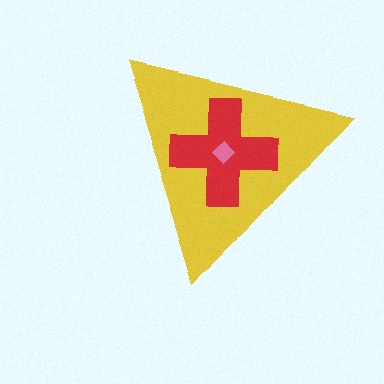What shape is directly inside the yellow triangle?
The red cross.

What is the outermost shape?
The yellow triangle.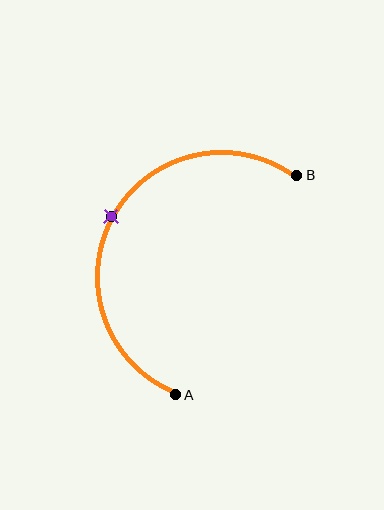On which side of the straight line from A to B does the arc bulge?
The arc bulges to the left of the straight line connecting A and B.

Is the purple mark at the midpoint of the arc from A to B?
Yes. The purple mark lies on the arc at equal arc-length from both A and B — it is the arc midpoint.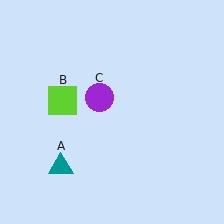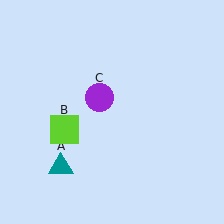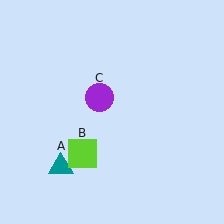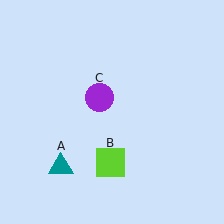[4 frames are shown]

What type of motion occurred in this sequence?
The lime square (object B) rotated counterclockwise around the center of the scene.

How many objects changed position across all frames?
1 object changed position: lime square (object B).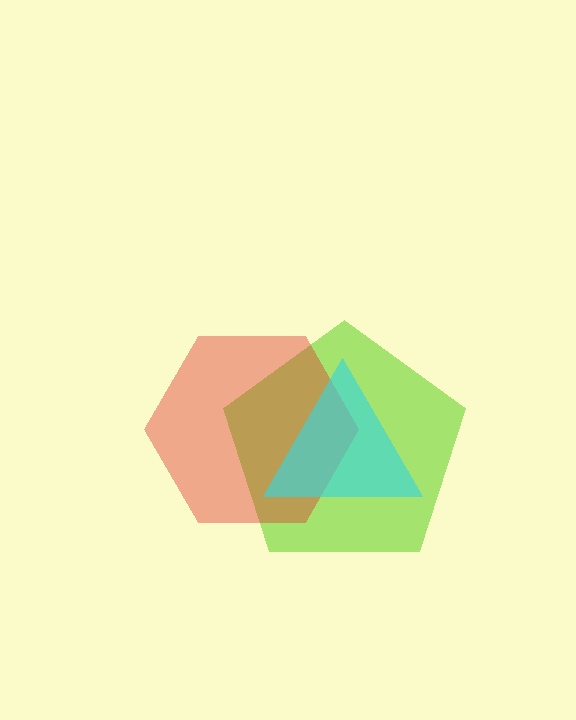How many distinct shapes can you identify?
There are 3 distinct shapes: a lime pentagon, a red hexagon, a cyan triangle.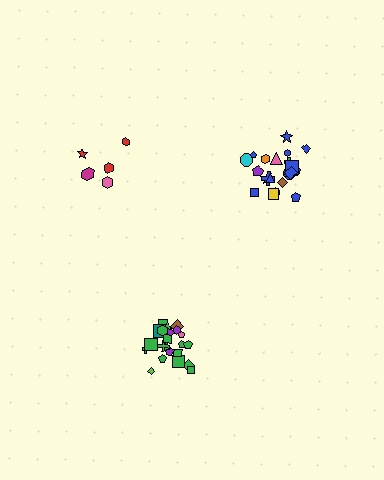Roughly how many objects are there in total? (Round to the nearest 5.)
Roughly 50 objects in total.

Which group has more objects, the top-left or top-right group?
The top-right group.